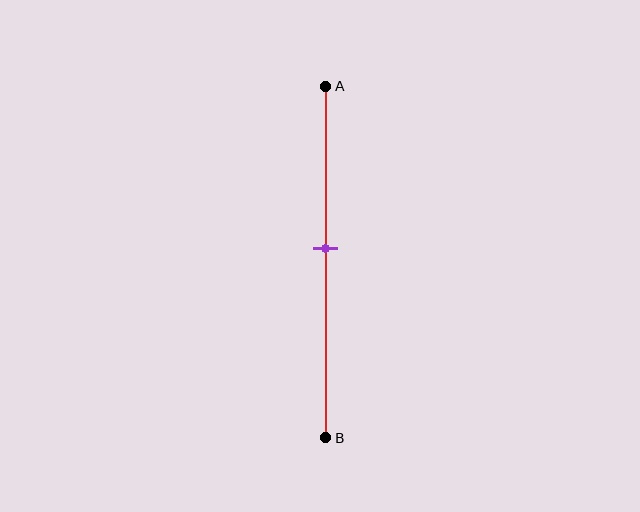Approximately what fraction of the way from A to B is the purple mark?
The purple mark is approximately 45% of the way from A to B.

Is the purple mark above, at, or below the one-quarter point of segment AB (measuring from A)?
The purple mark is below the one-quarter point of segment AB.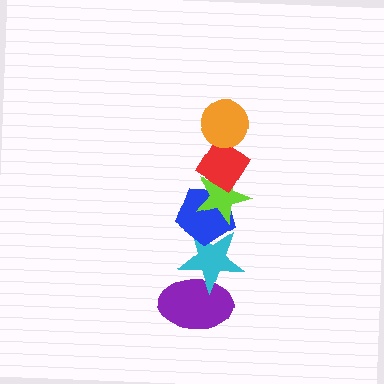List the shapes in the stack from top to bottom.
From top to bottom: the orange circle, the red diamond, the lime star, the blue pentagon, the cyan star, the purple ellipse.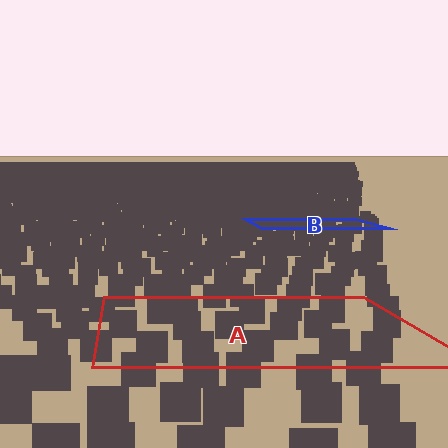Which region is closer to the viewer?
Region A is closer. The texture elements there are larger and more spread out.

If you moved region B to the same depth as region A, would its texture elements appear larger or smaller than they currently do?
They would appear larger. At a closer depth, the same texture elements are projected at a bigger on-screen size.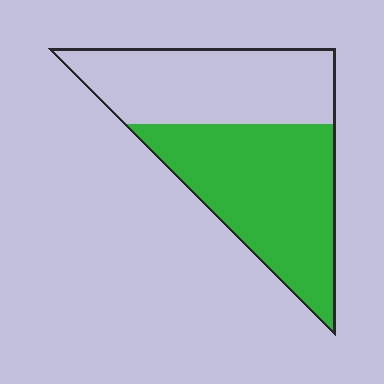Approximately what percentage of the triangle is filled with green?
Approximately 55%.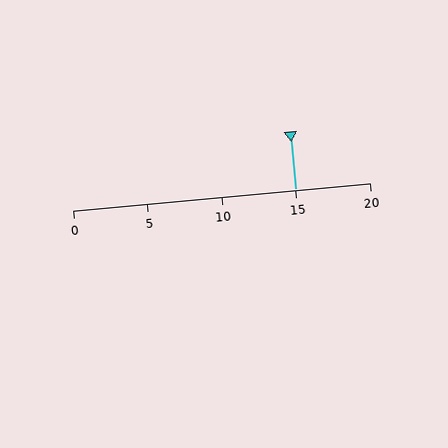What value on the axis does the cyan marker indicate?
The marker indicates approximately 15.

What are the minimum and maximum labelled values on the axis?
The axis runs from 0 to 20.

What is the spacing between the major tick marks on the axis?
The major ticks are spaced 5 apart.